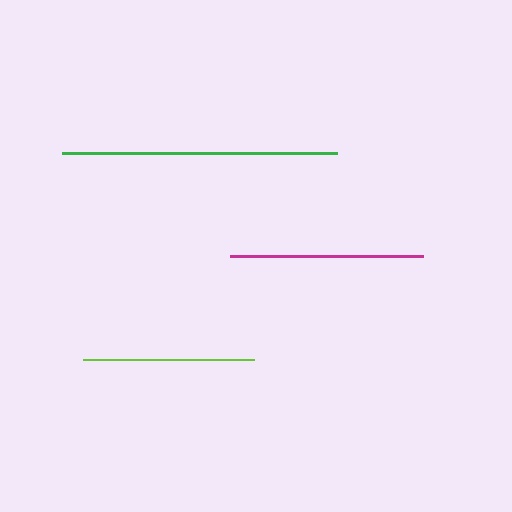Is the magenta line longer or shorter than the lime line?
The magenta line is longer than the lime line.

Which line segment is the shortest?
The lime line is the shortest at approximately 170 pixels.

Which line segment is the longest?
The green line is the longest at approximately 275 pixels.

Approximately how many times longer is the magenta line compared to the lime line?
The magenta line is approximately 1.1 times the length of the lime line.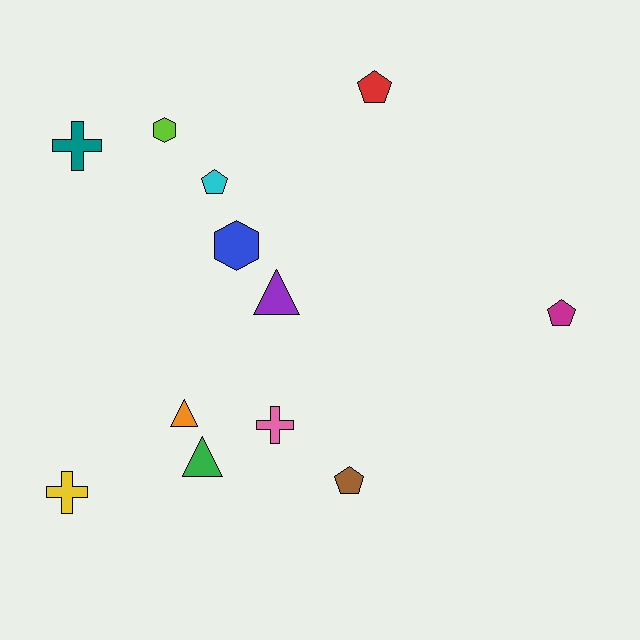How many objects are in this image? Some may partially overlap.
There are 12 objects.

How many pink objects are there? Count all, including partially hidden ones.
There is 1 pink object.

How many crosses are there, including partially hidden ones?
There are 3 crosses.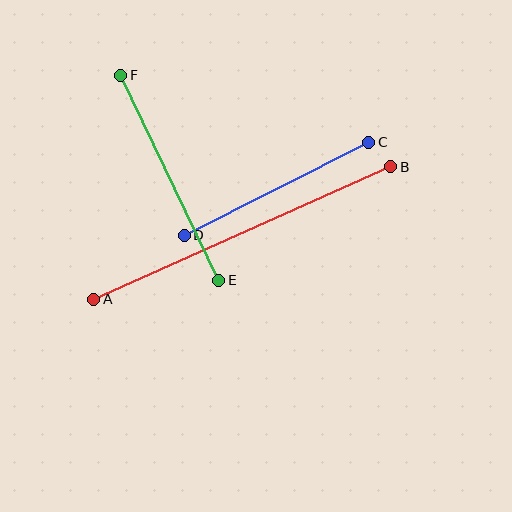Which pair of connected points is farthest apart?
Points A and B are farthest apart.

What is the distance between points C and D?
The distance is approximately 207 pixels.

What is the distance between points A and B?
The distance is approximately 325 pixels.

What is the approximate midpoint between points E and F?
The midpoint is at approximately (170, 178) pixels.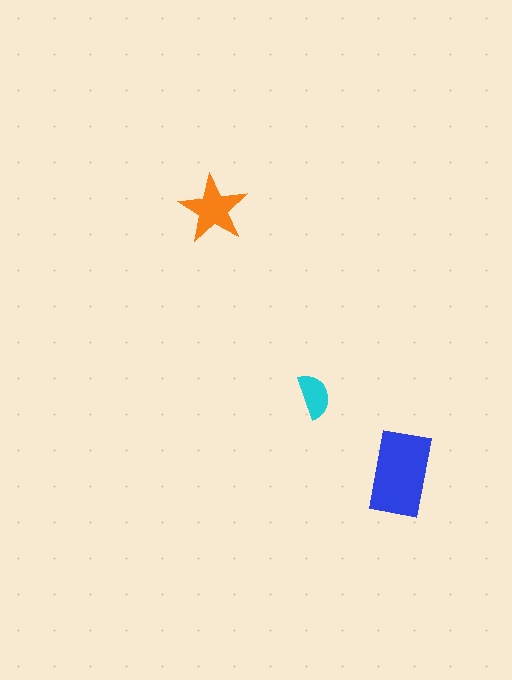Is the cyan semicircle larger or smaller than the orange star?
Smaller.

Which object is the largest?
The blue rectangle.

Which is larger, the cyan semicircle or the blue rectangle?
The blue rectangle.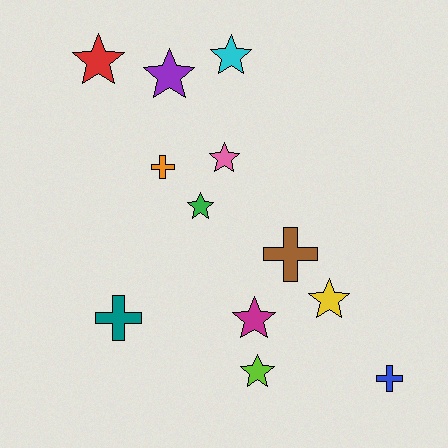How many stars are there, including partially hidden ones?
There are 8 stars.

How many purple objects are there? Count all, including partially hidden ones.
There is 1 purple object.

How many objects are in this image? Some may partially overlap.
There are 12 objects.